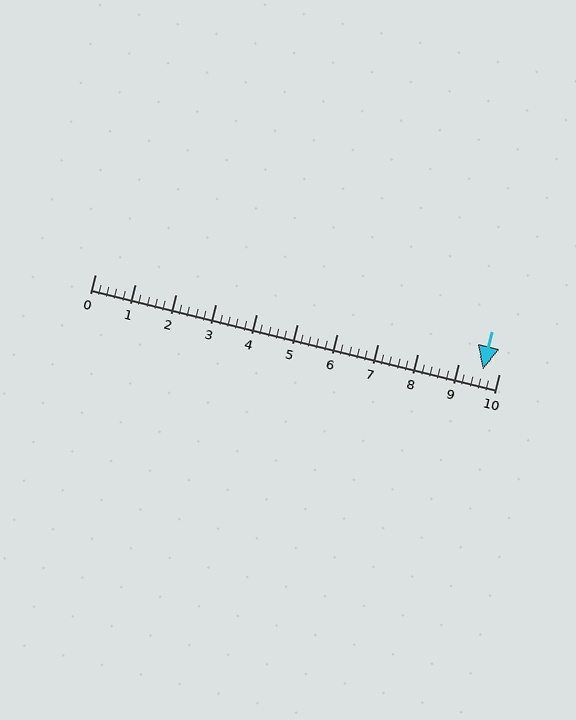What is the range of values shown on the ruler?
The ruler shows values from 0 to 10.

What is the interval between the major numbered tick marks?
The major tick marks are spaced 1 units apart.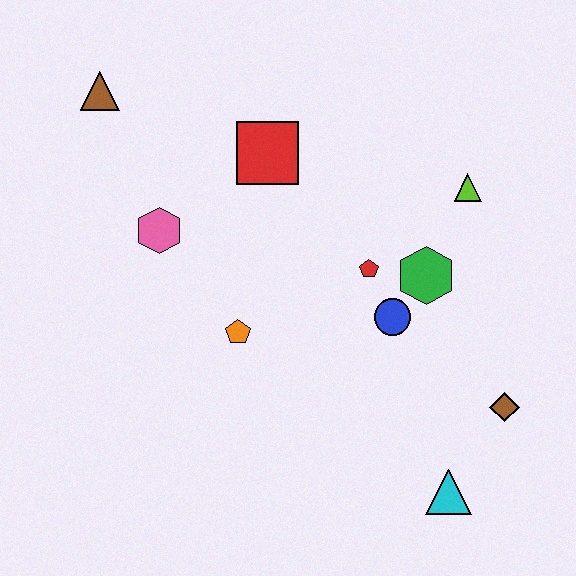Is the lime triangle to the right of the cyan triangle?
Yes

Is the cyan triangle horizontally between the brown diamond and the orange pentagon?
Yes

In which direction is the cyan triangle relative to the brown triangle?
The cyan triangle is below the brown triangle.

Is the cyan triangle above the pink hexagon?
No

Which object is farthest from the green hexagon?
The brown triangle is farthest from the green hexagon.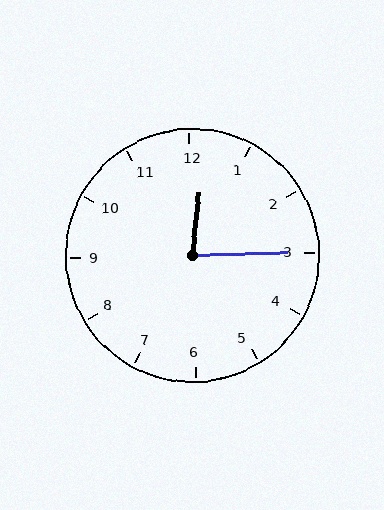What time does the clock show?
12:15.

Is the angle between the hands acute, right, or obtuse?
It is acute.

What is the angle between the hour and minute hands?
Approximately 82 degrees.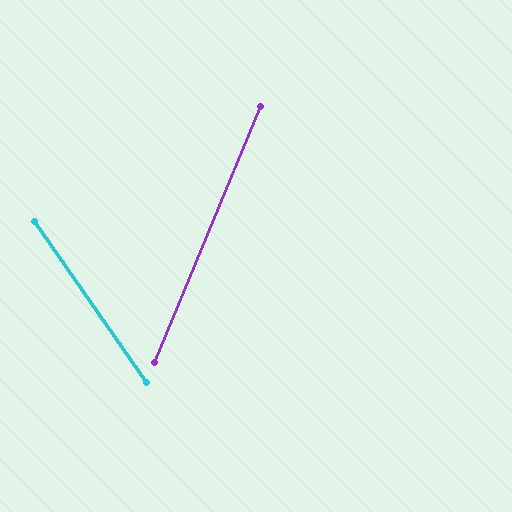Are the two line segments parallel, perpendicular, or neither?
Neither parallel nor perpendicular — they differ by about 57°.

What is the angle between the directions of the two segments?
Approximately 57 degrees.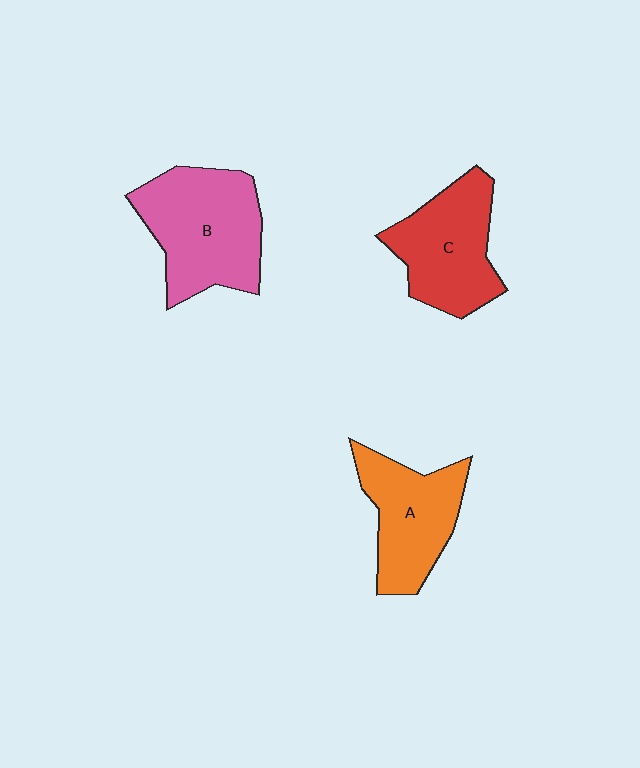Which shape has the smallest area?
Shape A (orange).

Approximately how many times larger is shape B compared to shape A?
Approximately 1.3 times.